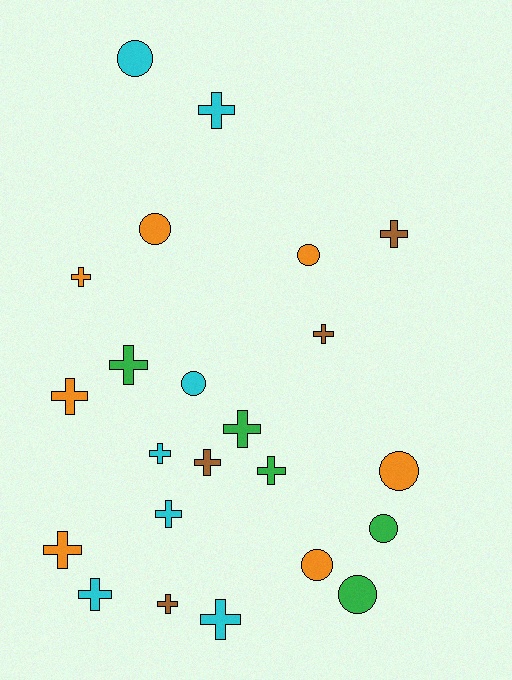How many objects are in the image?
There are 23 objects.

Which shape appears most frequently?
Cross, with 15 objects.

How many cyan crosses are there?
There are 5 cyan crosses.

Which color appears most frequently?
Cyan, with 7 objects.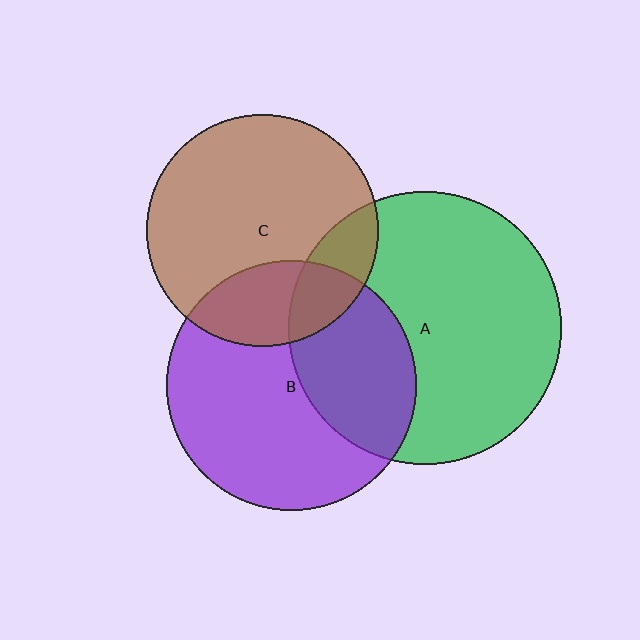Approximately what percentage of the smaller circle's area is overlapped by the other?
Approximately 25%.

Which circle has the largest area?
Circle A (green).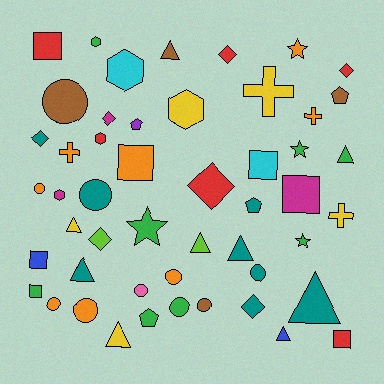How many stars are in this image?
There are 4 stars.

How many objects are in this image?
There are 50 objects.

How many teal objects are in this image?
There are 8 teal objects.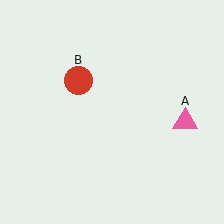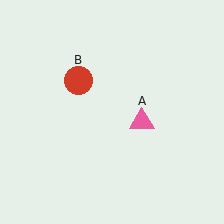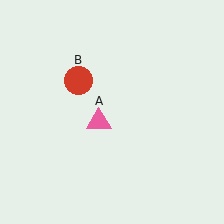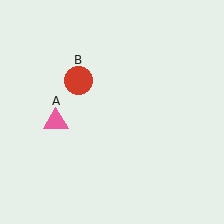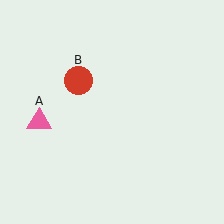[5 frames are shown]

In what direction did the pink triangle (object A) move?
The pink triangle (object A) moved left.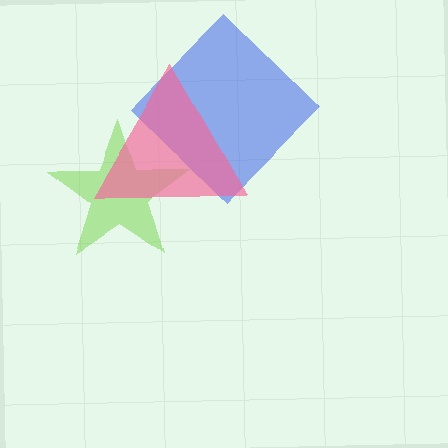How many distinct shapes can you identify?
There are 3 distinct shapes: a lime star, a blue diamond, a pink triangle.